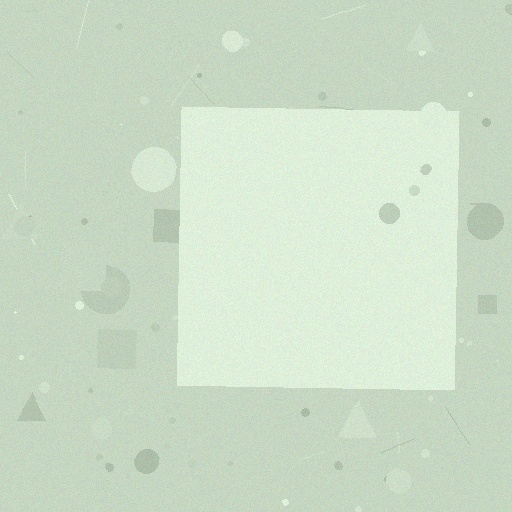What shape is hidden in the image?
A square is hidden in the image.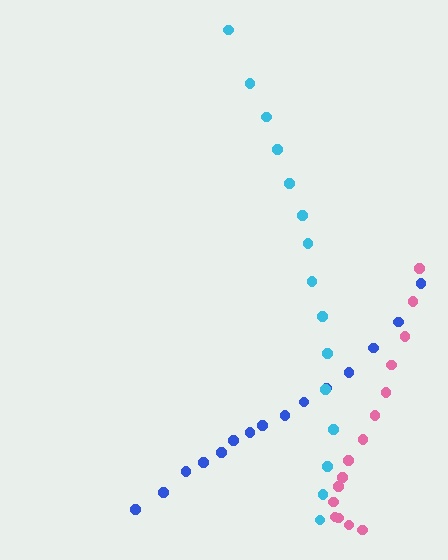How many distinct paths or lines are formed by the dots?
There are 3 distinct paths.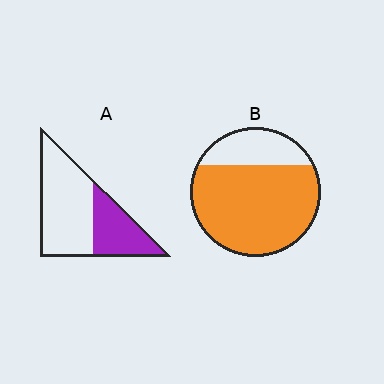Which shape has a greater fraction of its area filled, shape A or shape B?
Shape B.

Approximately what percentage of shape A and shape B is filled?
A is approximately 35% and B is approximately 75%.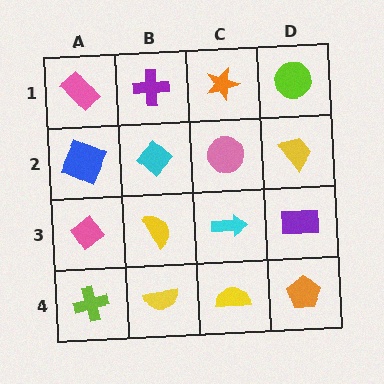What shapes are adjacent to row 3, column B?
A cyan diamond (row 2, column B), a yellow semicircle (row 4, column B), a pink diamond (row 3, column A), a cyan arrow (row 3, column C).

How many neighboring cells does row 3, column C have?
4.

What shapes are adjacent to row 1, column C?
A pink circle (row 2, column C), a purple cross (row 1, column B), a lime circle (row 1, column D).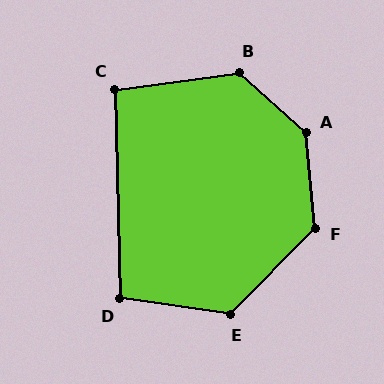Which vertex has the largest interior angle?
A, at approximately 138 degrees.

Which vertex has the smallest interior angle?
C, at approximately 96 degrees.